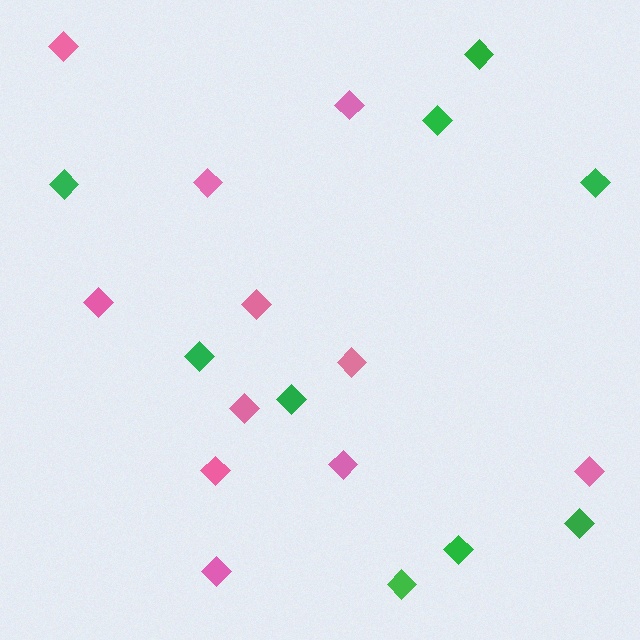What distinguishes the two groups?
There are 2 groups: one group of pink diamonds (11) and one group of green diamonds (9).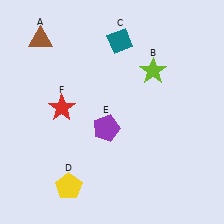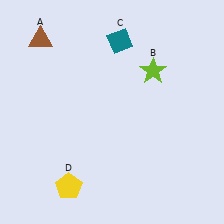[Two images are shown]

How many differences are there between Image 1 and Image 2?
There are 2 differences between the two images.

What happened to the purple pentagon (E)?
The purple pentagon (E) was removed in Image 2. It was in the bottom-left area of Image 1.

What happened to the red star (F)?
The red star (F) was removed in Image 2. It was in the top-left area of Image 1.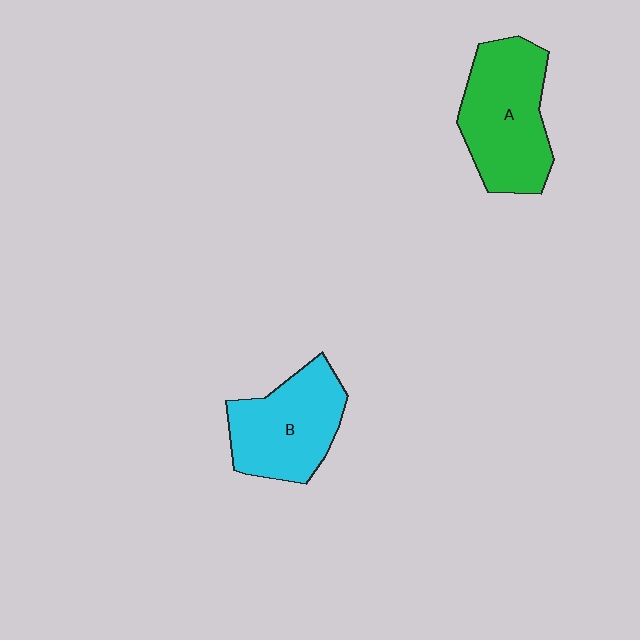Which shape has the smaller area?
Shape B (cyan).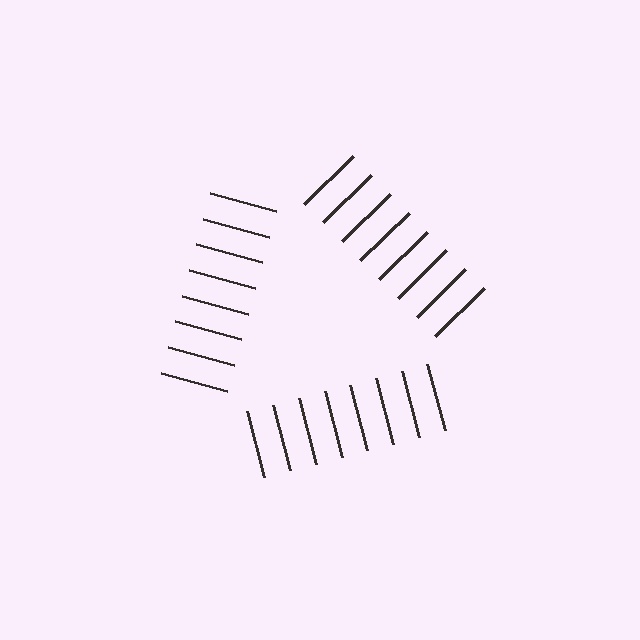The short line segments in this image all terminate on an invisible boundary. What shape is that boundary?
An illusory triangle — the line segments terminate on its edges but no continuous stroke is drawn.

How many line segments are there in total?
24 — 8 along each of the 3 edges.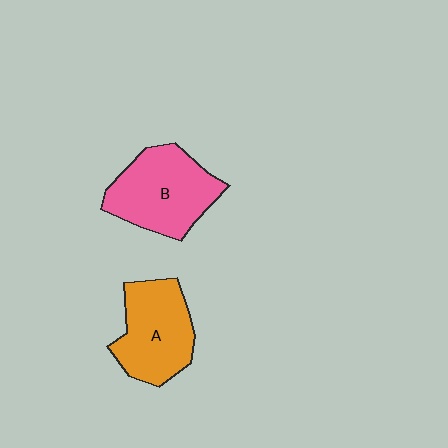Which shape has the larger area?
Shape B (pink).